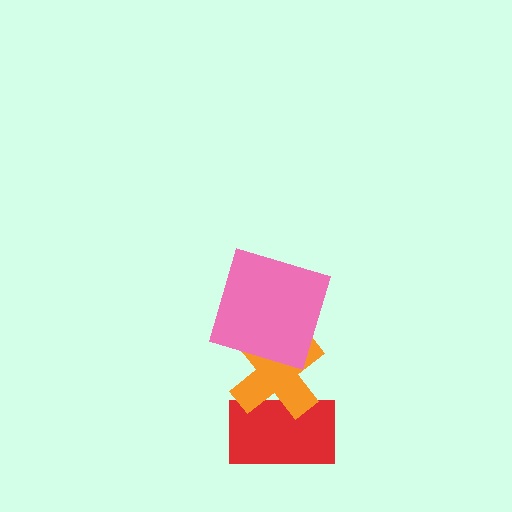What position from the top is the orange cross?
The orange cross is 2nd from the top.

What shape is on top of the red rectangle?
The orange cross is on top of the red rectangle.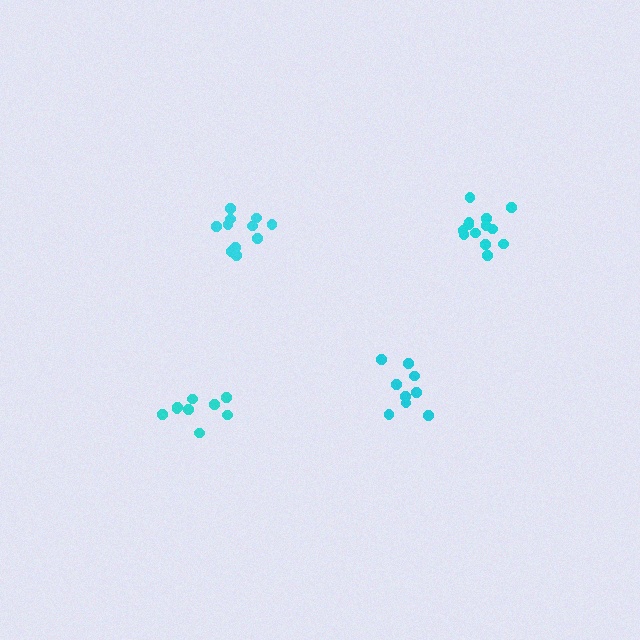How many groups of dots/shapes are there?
There are 4 groups.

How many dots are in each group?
Group 1: 9 dots, Group 2: 11 dots, Group 3: 13 dots, Group 4: 9 dots (42 total).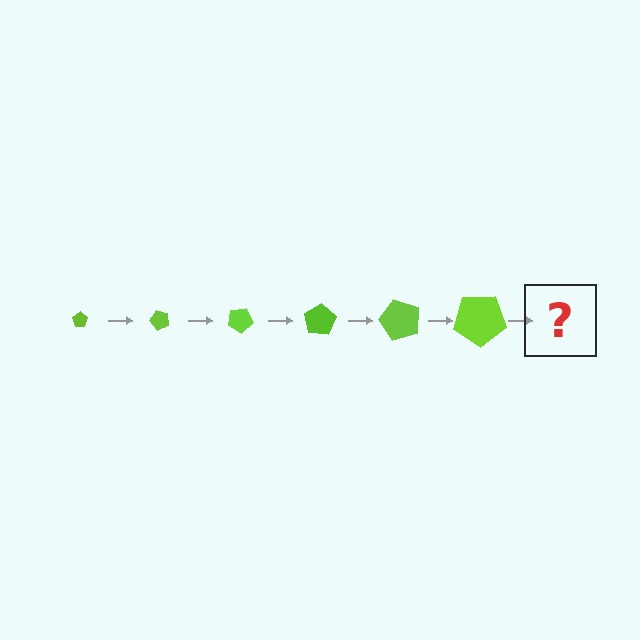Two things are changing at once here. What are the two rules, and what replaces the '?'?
The two rules are that the pentagon grows larger each step and it rotates 50 degrees each step. The '?' should be a pentagon, larger than the previous one and rotated 300 degrees from the start.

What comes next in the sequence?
The next element should be a pentagon, larger than the previous one and rotated 300 degrees from the start.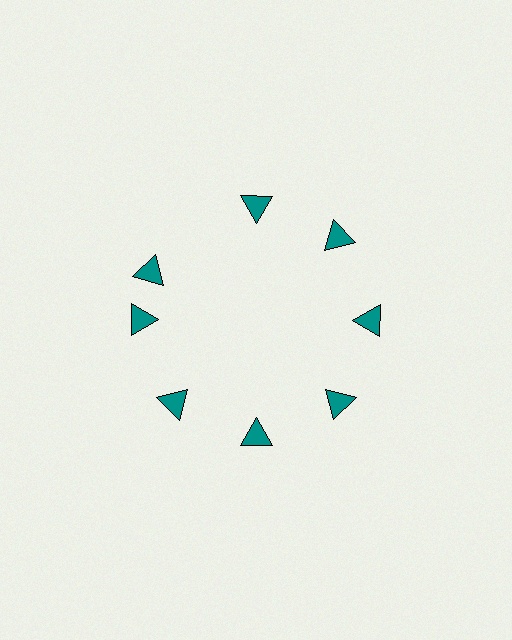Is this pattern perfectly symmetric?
No. The 8 teal triangles are arranged in a ring, but one element near the 10 o'clock position is rotated out of alignment along the ring, breaking the 8-fold rotational symmetry.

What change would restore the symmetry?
The symmetry would be restored by rotating it back into even spacing with its neighbors so that all 8 triangles sit at equal angles and equal distance from the center.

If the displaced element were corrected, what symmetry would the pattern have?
It would have 8-fold rotational symmetry — the pattern would map onto itself every 45 degrees.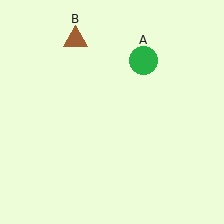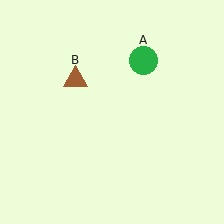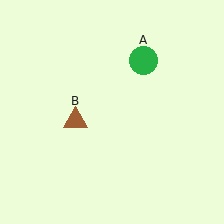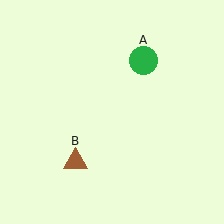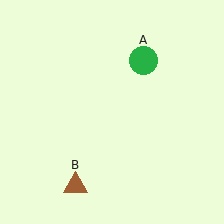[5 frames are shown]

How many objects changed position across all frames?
1 object changed position: brown triangle (object B).